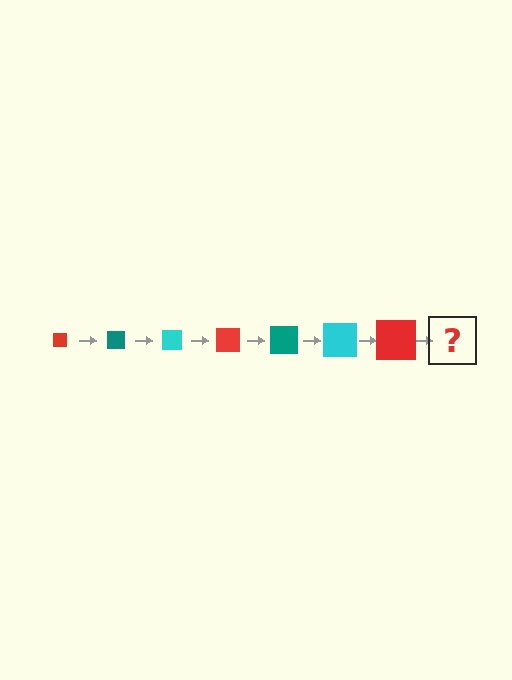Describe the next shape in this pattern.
It should be a teal square, larger than the previous one.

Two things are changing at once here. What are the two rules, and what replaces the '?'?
The two rules are that the square grows larger each step and the color cycles through red, teal, and cyan. The '?' should be a teal square, larger than the previous one.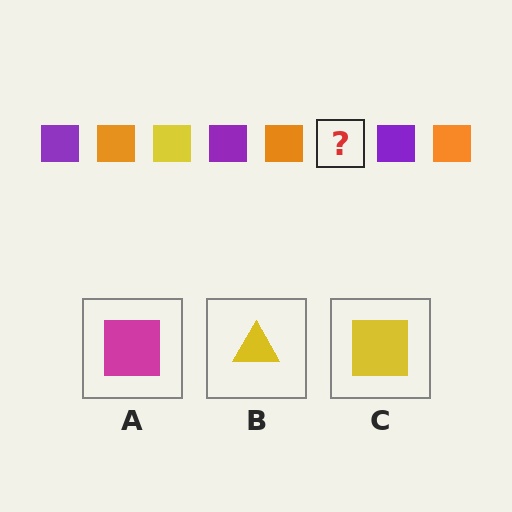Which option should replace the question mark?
Option C.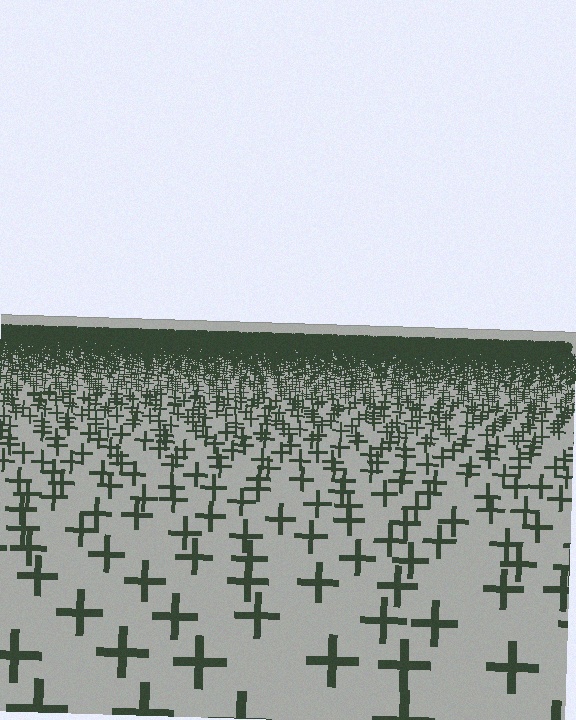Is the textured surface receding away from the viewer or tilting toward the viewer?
The surface is receding away from the viewer. Texture elements get smaller and denser toward the top.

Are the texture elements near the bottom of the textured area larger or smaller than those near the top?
Larger. Near the bottom, elements are closer to the viewer and appear at a bigger on-screen size.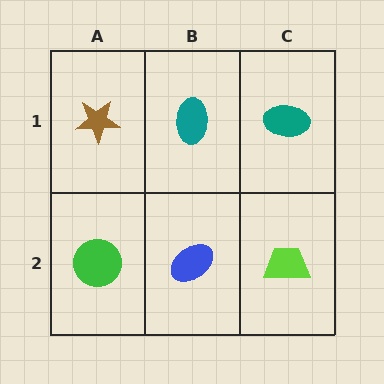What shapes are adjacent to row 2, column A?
A brown star (row 1, column A), a blue ellipse (row 2, column B).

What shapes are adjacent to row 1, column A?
A green circle (row 2, column A), a teal ellipse (row 1, column B).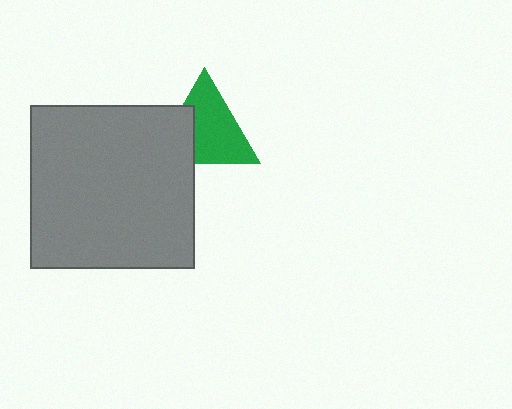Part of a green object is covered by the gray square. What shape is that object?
It is a triangle.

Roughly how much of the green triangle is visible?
Most of it is visible (roughly 68%).